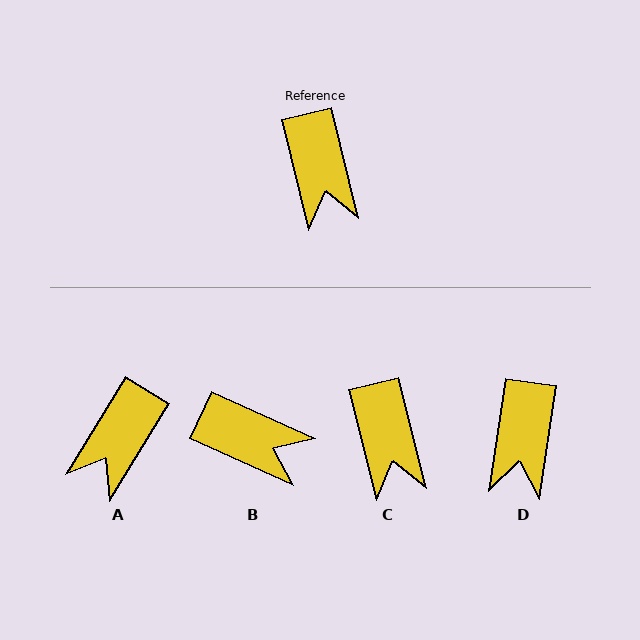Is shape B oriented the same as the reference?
No, it is off by about 52 degrees.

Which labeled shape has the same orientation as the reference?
C.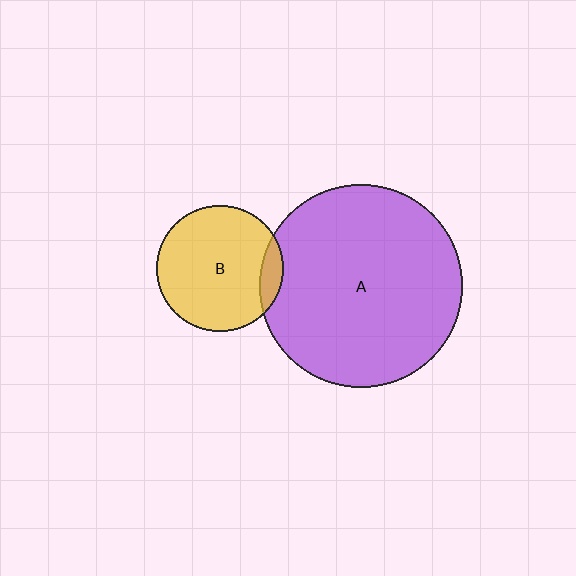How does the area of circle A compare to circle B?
Approximately 2.6 times.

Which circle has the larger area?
Circle A (purple).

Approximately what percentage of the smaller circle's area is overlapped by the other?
Approximately 10%.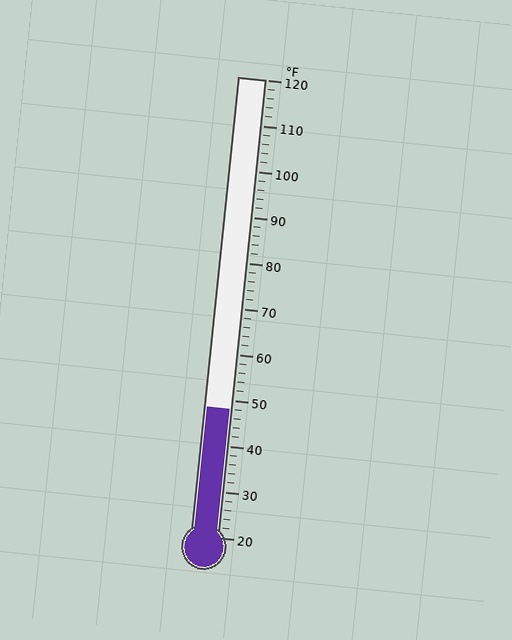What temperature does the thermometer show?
The thermometer shows approximately 48°F.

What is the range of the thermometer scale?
The thermometer scale ranges from 20°F to 120°F.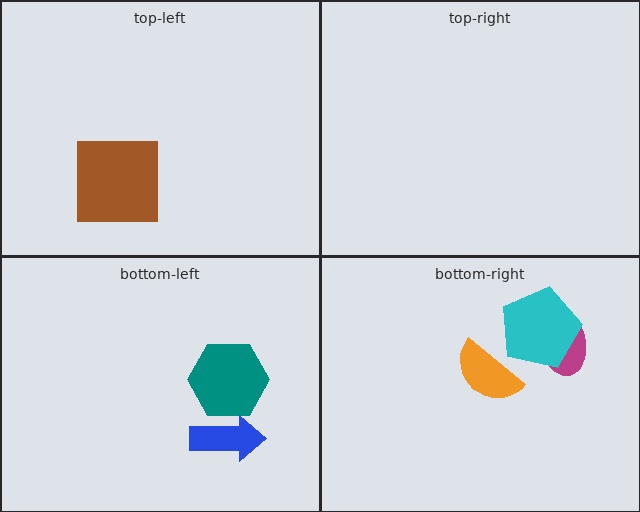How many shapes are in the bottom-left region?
2.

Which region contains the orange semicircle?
The bottom-right region.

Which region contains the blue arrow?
The bottom-left region.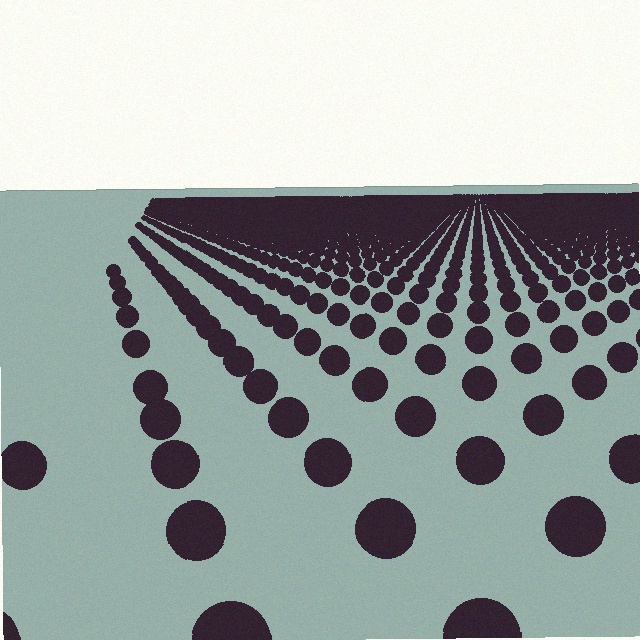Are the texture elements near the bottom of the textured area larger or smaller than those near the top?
Larger. Near the bottom, elements are closer to the viewer and appear at a bigger on-screen size.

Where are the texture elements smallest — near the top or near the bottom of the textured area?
Near the top.